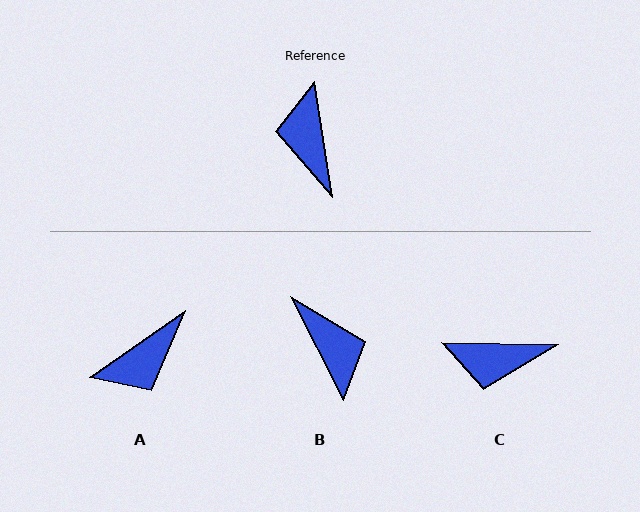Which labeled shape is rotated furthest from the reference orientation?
B, about 162 degrees away.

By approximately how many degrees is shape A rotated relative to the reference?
Approximately 116 degrees counter-clockwise.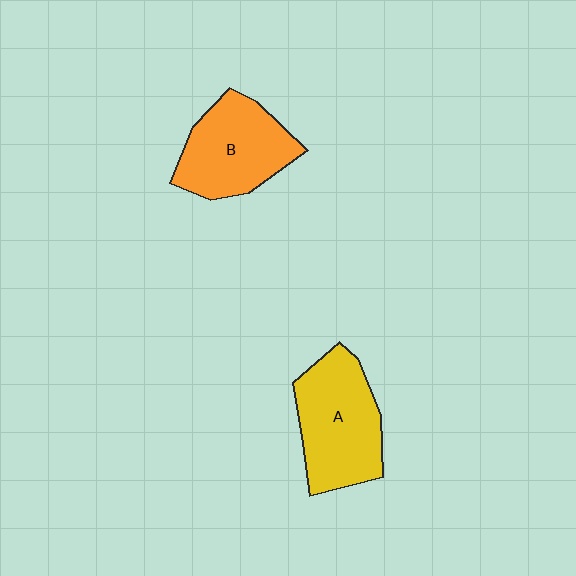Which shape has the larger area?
Shape A (yellow).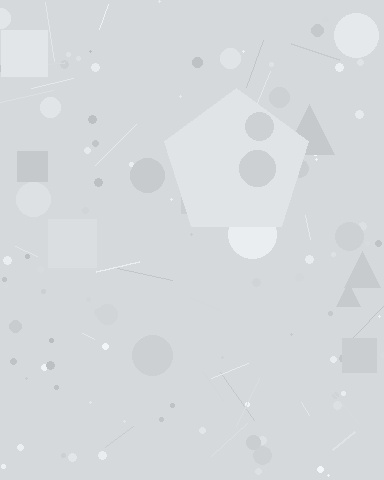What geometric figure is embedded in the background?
A pentagon is embedded in the background.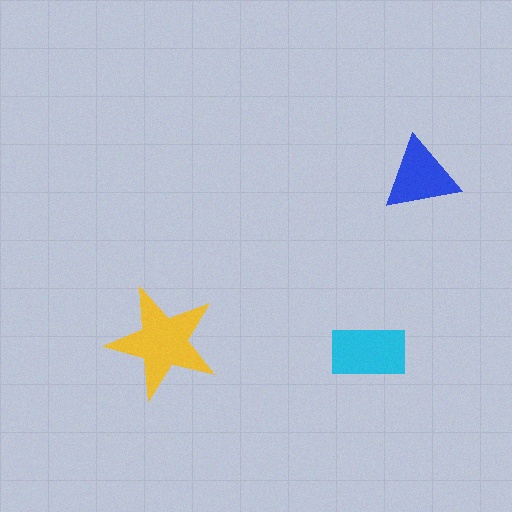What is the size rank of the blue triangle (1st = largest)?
3rd.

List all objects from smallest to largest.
The blue triangle, the cyan rectangle, the yellow star.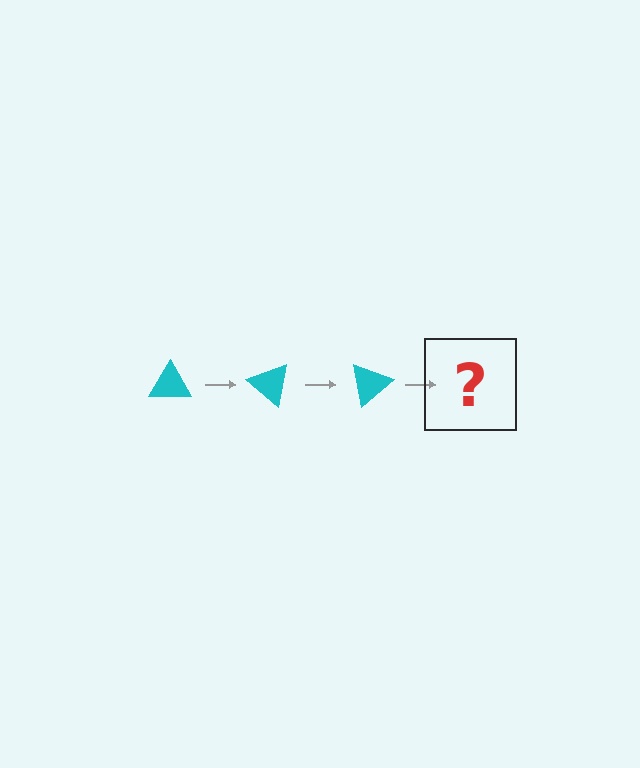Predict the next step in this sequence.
The next step is a cyan triangle rotated 120 degrees.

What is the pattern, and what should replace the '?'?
The pattern is that the triangle rotates 40 degrees each step. The '?' should be a cyan triangle rotated 120 degrees.